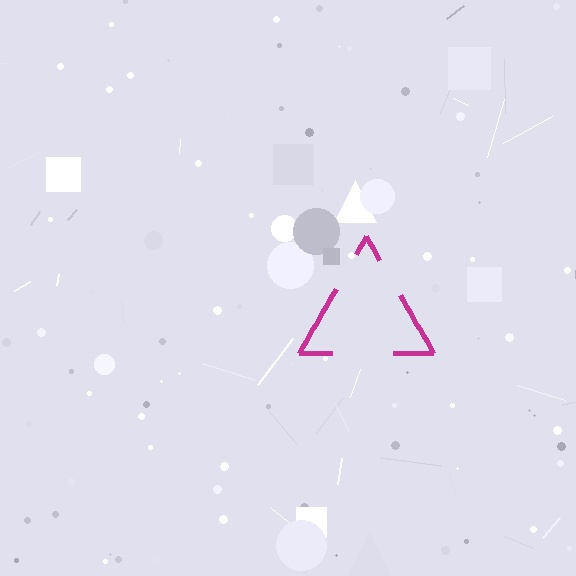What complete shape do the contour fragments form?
The contour fragments form a triangle.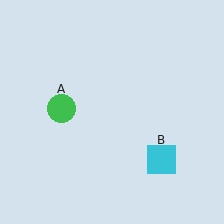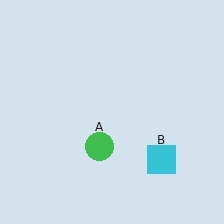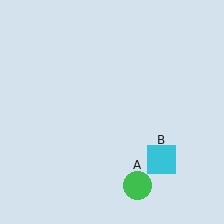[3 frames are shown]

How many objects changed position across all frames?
1 object changed position: green circle (object A).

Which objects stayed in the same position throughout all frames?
Cyan square (object B) remained stationary.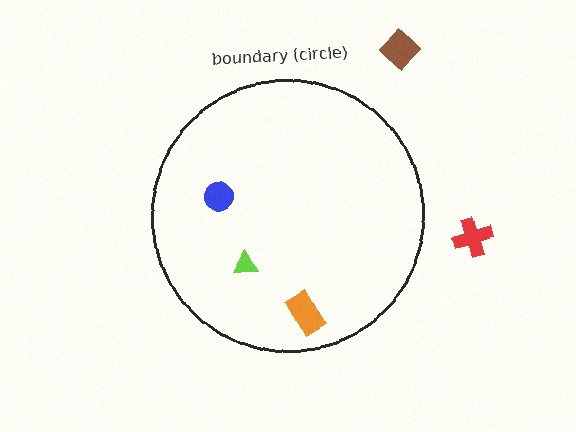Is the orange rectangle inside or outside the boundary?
Inside.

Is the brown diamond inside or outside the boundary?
Outside.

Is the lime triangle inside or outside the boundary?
Inside.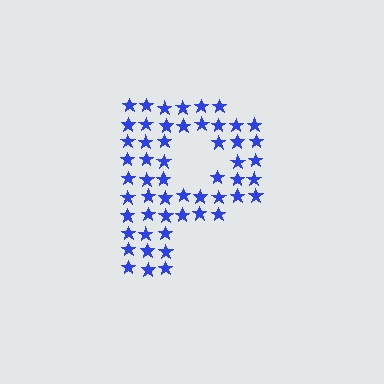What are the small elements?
The small elements are stars.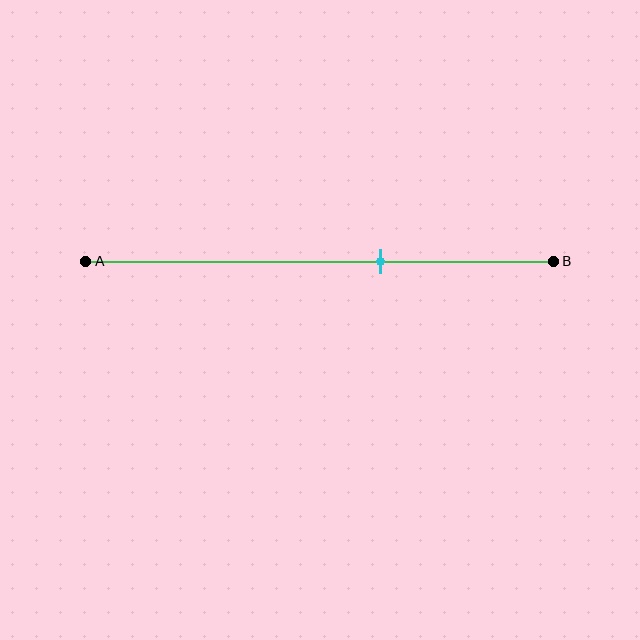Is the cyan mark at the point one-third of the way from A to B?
No, the mark is at about 65% from A, not at the 33% one-third point.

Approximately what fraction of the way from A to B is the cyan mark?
The cyan mark is approximately 65% of the way from A to B.